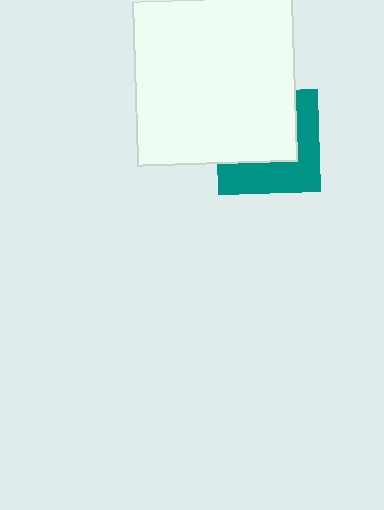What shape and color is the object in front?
The object in front is a white rectangle.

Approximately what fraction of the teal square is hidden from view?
Roughly 56% of the teal square is hidden behind the white rectangle.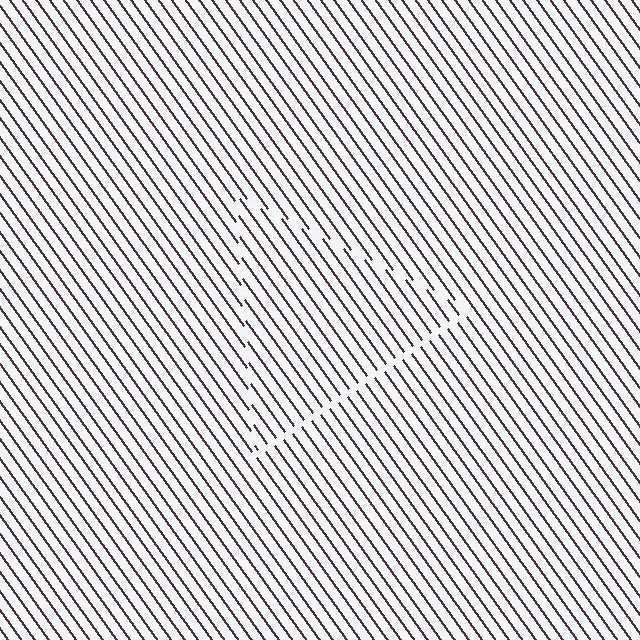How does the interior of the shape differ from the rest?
The interior of the shape contains the same grating, shifted by half a period — the contour is defined by the phase discontinuity where line-ends from the inner and outer gratings abut.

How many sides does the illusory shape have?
3 sides — the line-ends trace a triangle.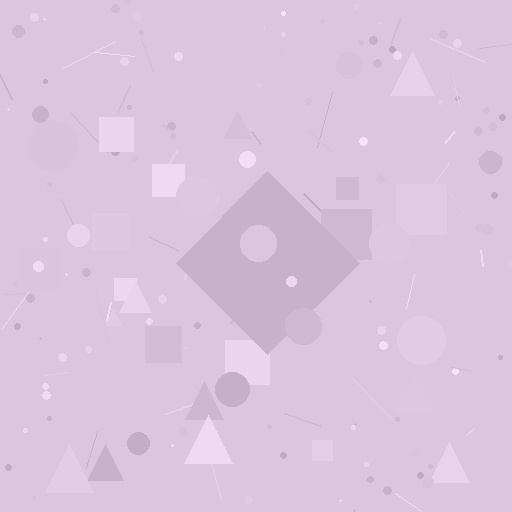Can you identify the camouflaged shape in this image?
The camouflaged shape is a diamond.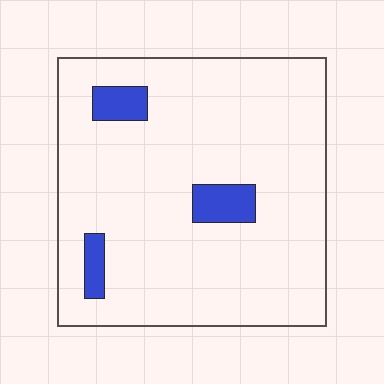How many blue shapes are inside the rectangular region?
3.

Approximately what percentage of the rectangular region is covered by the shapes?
Approximately 10%.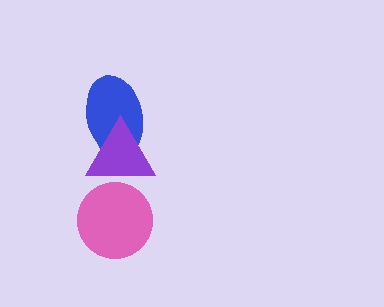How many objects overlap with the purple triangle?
2 objects overlap with the purple triangle.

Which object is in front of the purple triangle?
The pink circle is in front of the purple triangle.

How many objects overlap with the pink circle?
1 object overlaps with the pink circle.